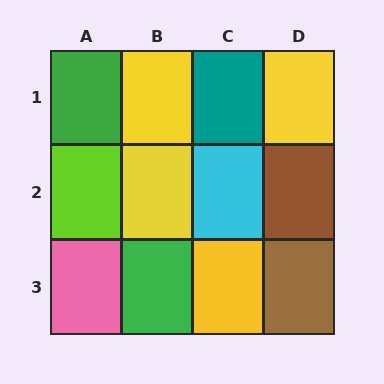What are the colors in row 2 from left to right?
Lime, yellow, cyan, brown.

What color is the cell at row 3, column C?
Yellow.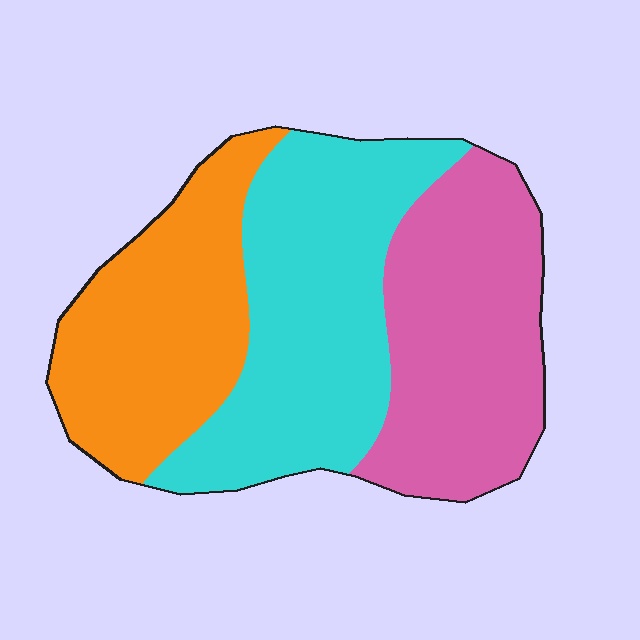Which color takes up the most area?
Cyan, at roughly 40%.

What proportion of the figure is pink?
Pink covers 33% of the figure.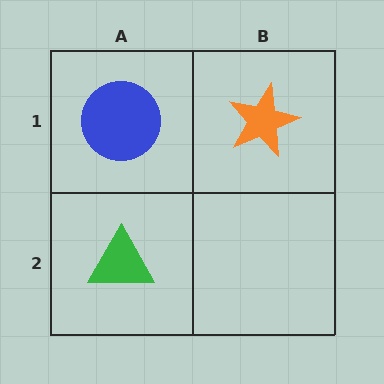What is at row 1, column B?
An orange star.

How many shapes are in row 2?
1 shape.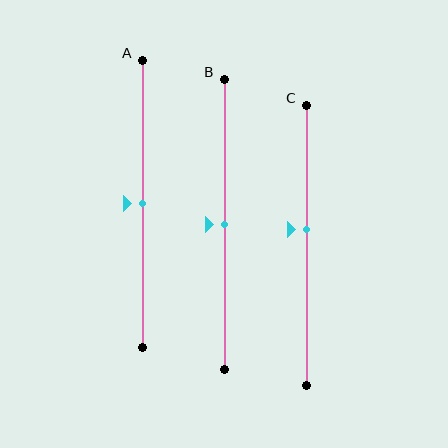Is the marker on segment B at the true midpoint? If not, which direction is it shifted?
Yes, the marker on segment B is at the true midpoint.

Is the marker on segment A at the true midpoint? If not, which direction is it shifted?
Yes, the marker on segment A is at the true midpoint.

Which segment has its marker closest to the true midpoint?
Segment A has its marker closest to the true midpoint.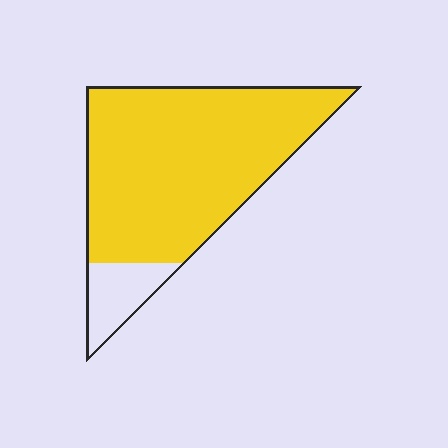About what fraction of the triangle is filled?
About seven eighths (7/8).